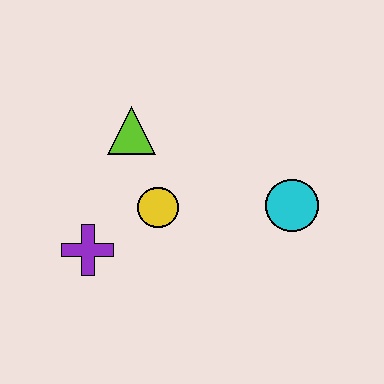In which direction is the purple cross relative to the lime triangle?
The purple cross is below the lime triangle.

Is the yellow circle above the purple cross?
Yes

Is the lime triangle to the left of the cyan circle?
Yes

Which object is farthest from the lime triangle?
The cyan circle is farthest from the lime triangle.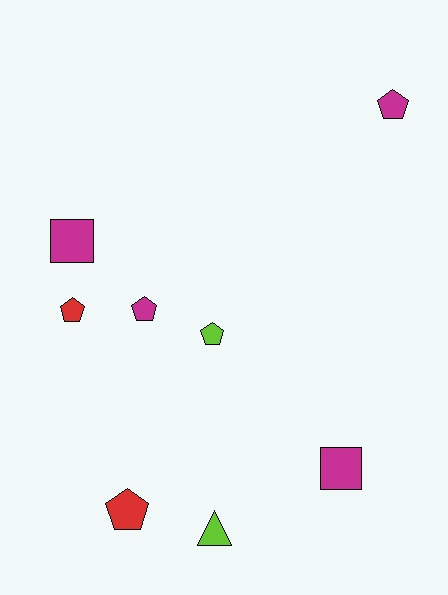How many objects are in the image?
There are 8 objects.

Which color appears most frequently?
Magenta, with 4 objects.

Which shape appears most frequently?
Pentagon, with 5 objects.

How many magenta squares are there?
There are 2 magenta squares.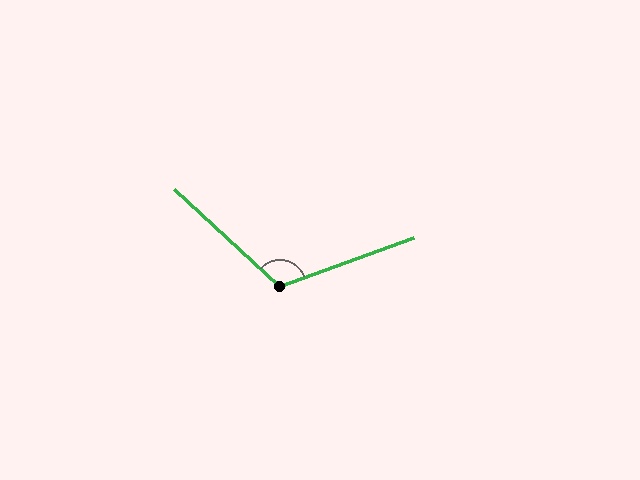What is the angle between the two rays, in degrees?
Approximately 118 degrees.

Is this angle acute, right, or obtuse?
It is obtuse.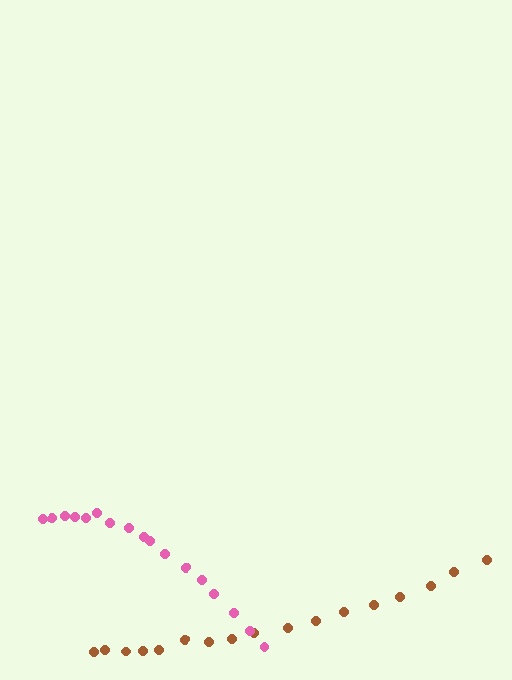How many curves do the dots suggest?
There are 2 distinct paths.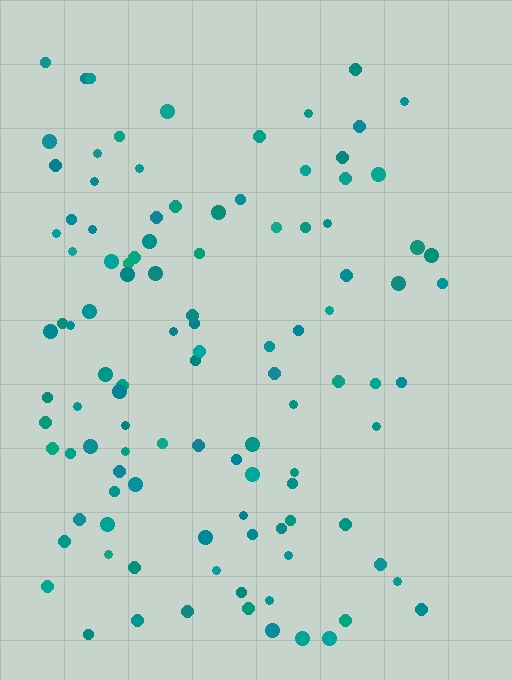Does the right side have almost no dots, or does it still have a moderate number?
Still a moderate number, just noticeably fewer than the left.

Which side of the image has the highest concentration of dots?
The left.